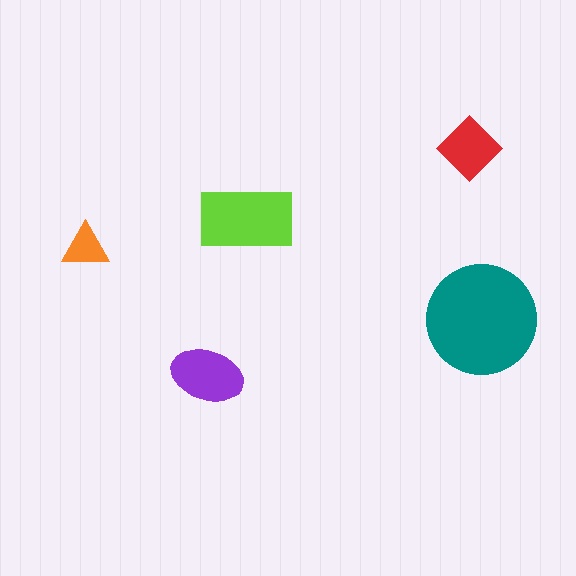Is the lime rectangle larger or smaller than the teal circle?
Smaller.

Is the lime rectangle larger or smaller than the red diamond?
Larger.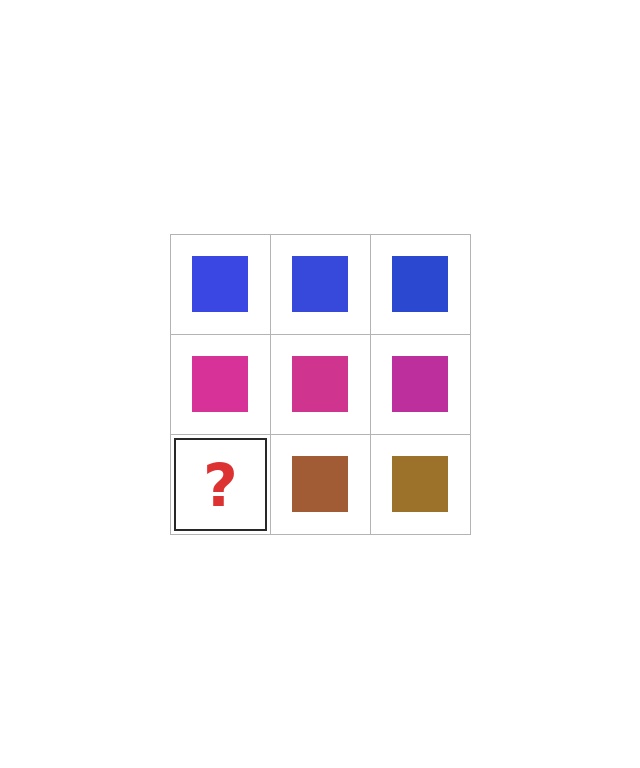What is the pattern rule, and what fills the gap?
The rule is that each row has a consistent color. The gap should be filled with a brown square.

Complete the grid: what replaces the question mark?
The question mark should be replaced with a brown square.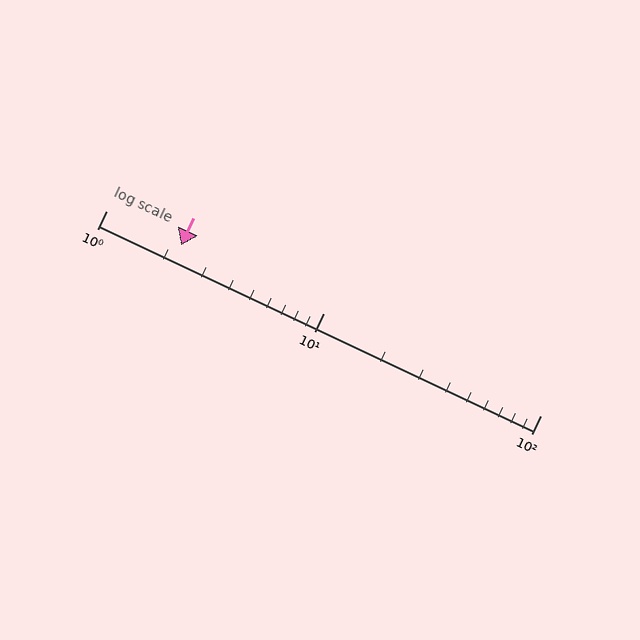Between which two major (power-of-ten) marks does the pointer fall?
The pointer is between 1 and 10.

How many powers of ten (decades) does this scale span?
The scale spans 2 decades, from 1 to 100.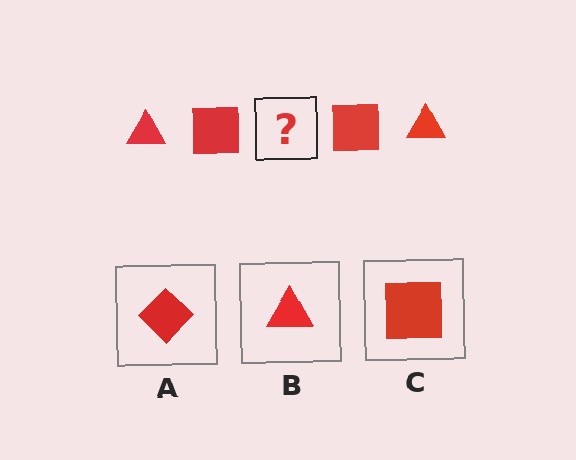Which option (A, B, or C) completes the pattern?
B.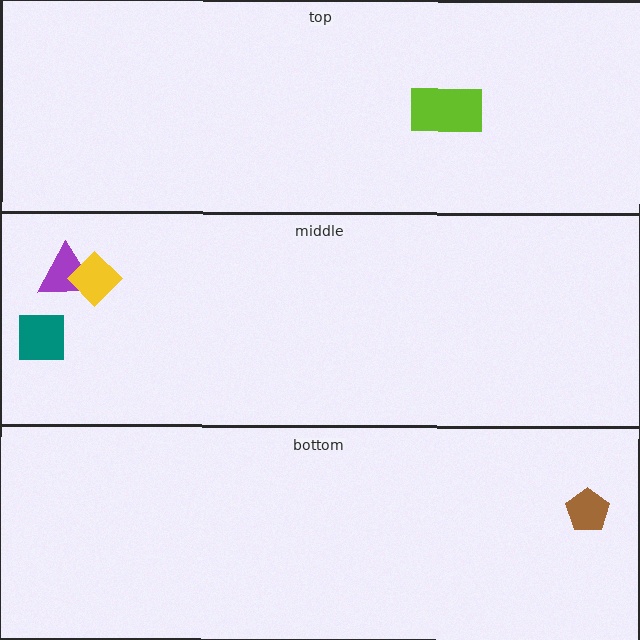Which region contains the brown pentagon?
The bottom region.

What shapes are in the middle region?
The purple triangle, the teal square, the yellow diamond.